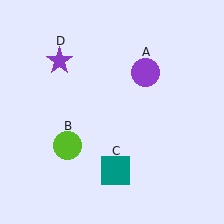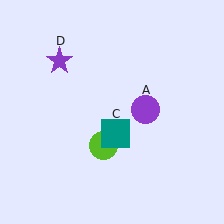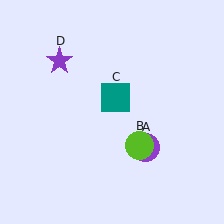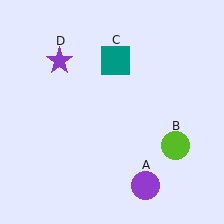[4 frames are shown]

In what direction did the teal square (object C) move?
The teal square (object C) moved up.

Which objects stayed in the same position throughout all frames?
Purple star (object D) remained stationary.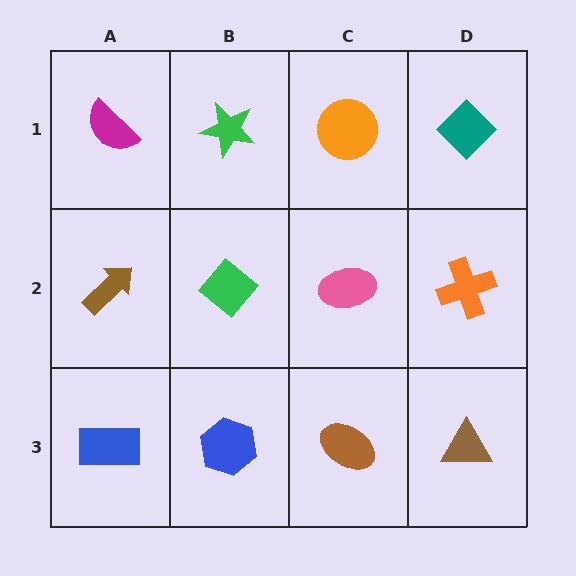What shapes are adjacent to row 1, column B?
A green diamond (row 2, column B), a magenta semicircle (row 1, column A), an orange circle (row 1, column C).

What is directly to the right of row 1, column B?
An orange circle.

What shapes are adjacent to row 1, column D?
An orange cross (row 2, column D), an orange circle (row 1, column C).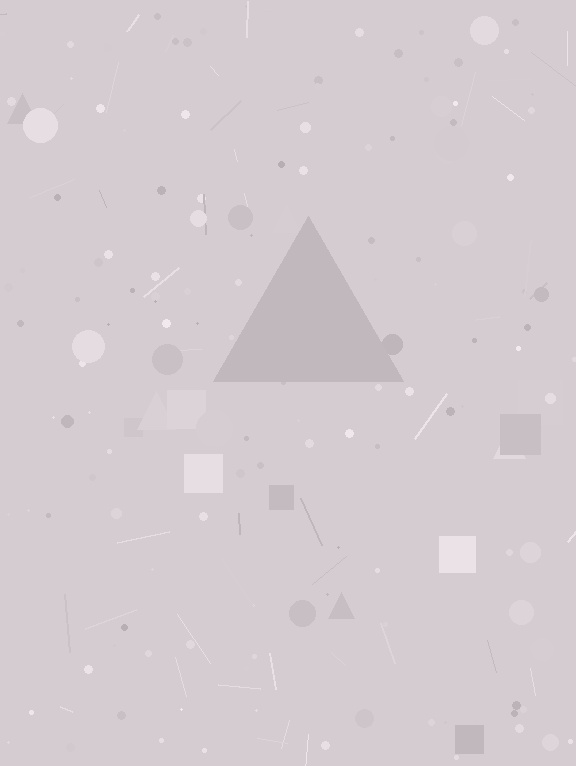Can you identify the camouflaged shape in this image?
The camouflaged shape is a triangle.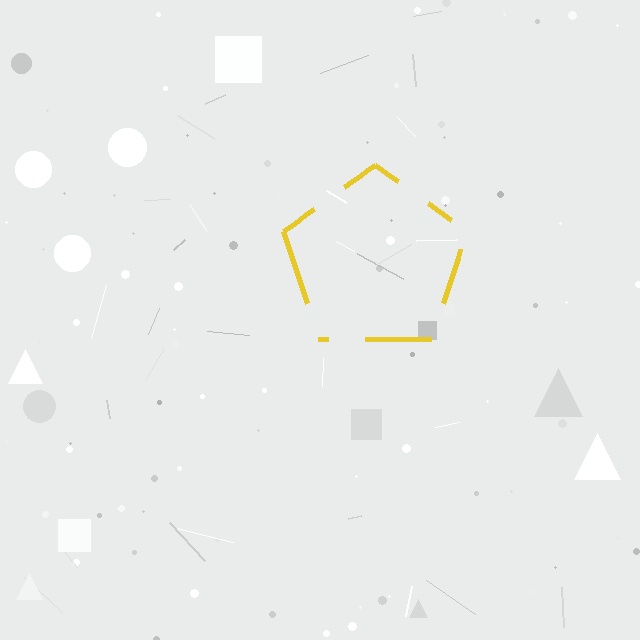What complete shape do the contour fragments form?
The contour fragments form a pentagon.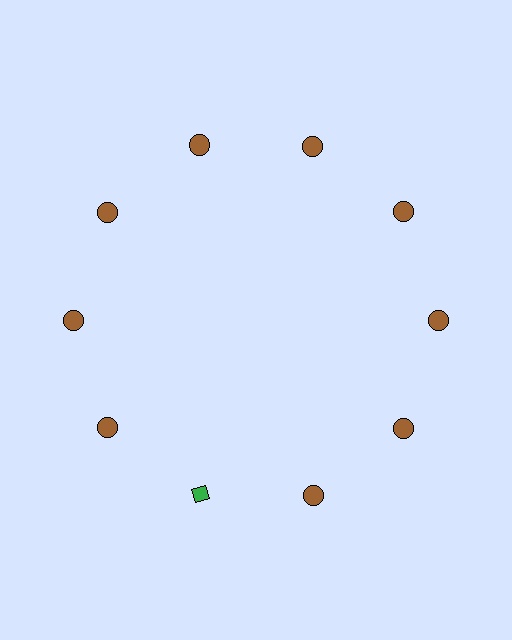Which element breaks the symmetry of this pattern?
The green diamond at roughly the 7 o'clock position breaks the symmetry. All other shapes are brown circles.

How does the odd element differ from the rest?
It differs in both color (green instead of brown) and shape (diamond instead of circle).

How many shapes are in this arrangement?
There are 10 shapes arranged in a ring pattern.